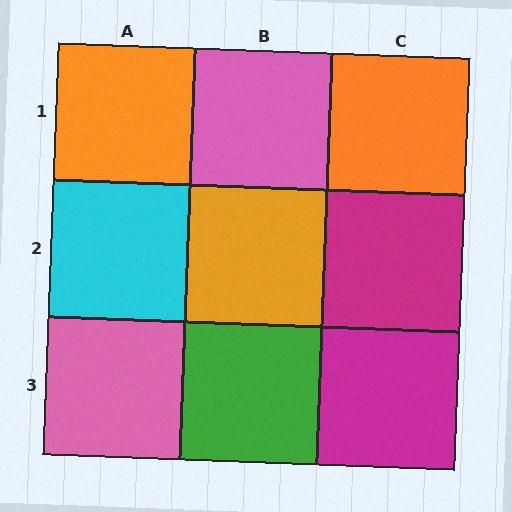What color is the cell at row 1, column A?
Orange.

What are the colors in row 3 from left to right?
Pink, green, magenta.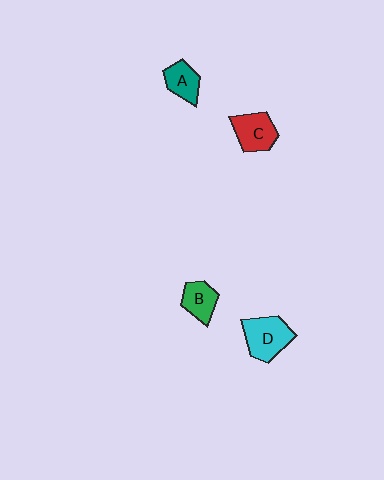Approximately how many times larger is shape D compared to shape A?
Approximately 1.6 times.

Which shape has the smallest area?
Shape A (teal).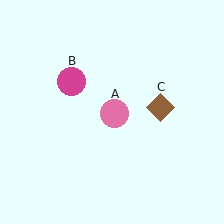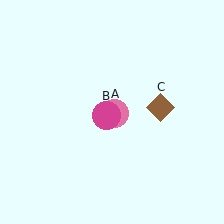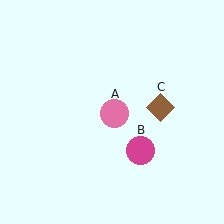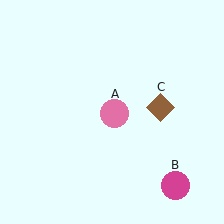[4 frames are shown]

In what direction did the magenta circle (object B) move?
The magenta circle (object B) moved down and to the right.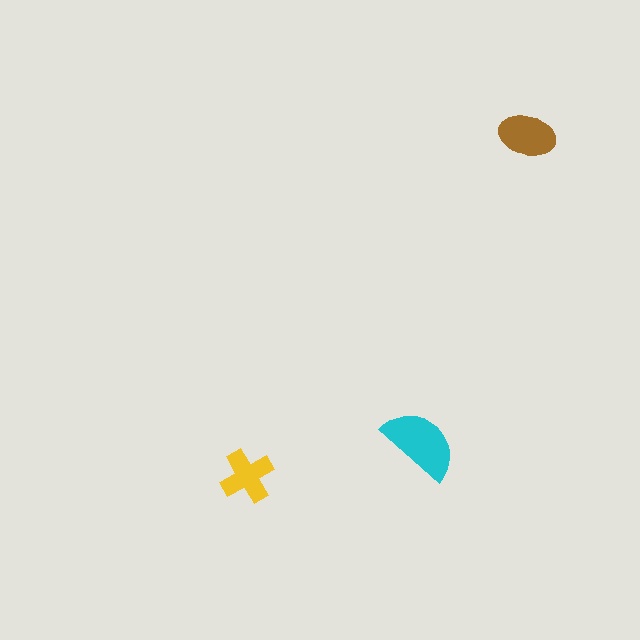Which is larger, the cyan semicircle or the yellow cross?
The cyan semicircle.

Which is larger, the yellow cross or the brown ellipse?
The brown ellipse.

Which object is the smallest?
The yellow cross.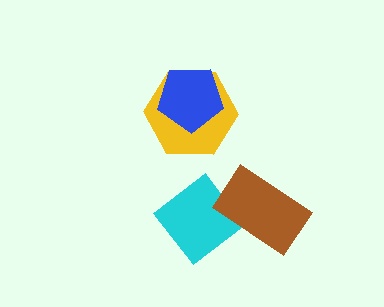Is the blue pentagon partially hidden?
No, no other shape covers it.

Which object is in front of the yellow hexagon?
The blue pentagon is in front of the yellow hexagon.